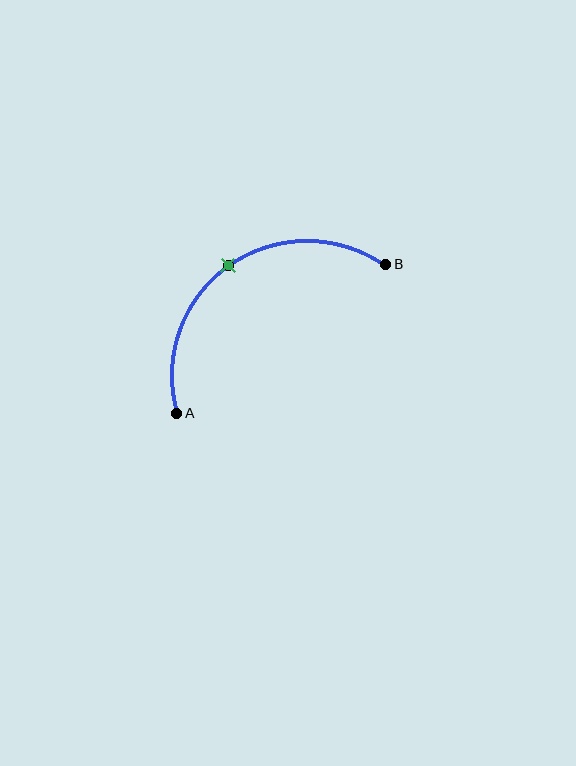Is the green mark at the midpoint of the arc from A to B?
Yes. The green mark lies on the arc at equal arc-length from both A and B — it is the arc midpoint.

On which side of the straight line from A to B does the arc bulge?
The arc bulges above and to the left of the straight line connecting A and B.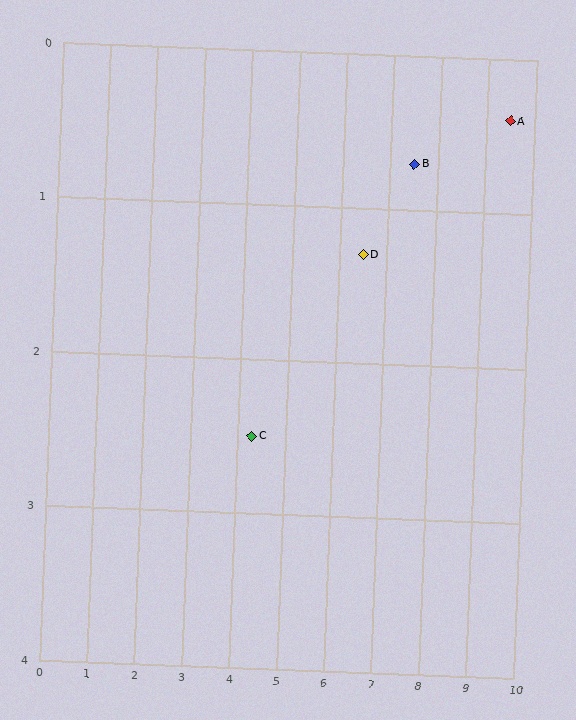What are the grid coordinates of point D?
Point D is at approximately (6.5, 1.3).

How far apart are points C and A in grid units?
Points C and A are about 5.6 grid units apart.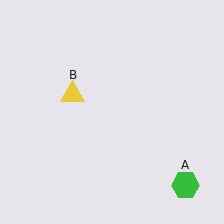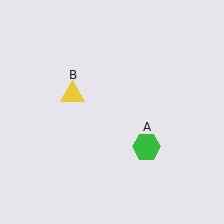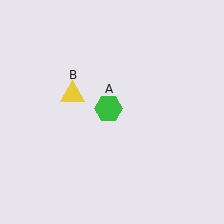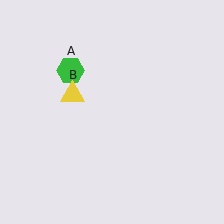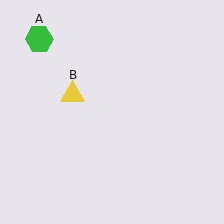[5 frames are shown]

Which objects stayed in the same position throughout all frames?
Yellow triangle (object B) remained stationary.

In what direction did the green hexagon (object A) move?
The green hexagon (object A) moved up and to the left.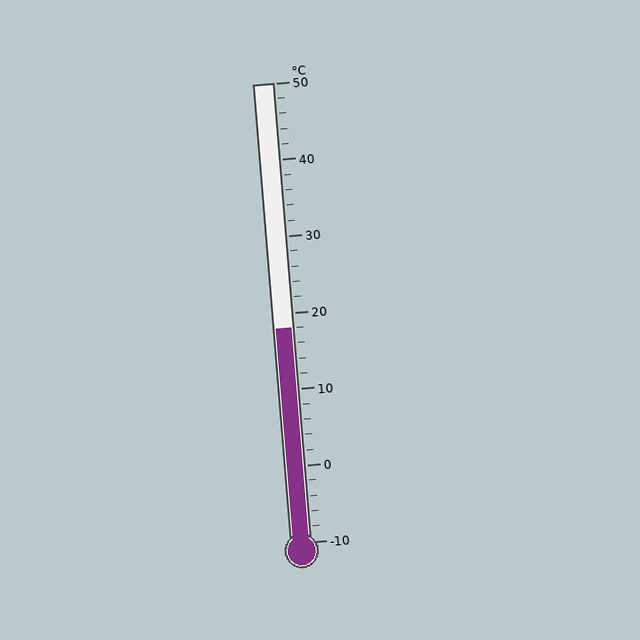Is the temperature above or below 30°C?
The temperature is below 30°C.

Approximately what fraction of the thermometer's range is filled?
The thermometer is filled to approximately 45% of its range.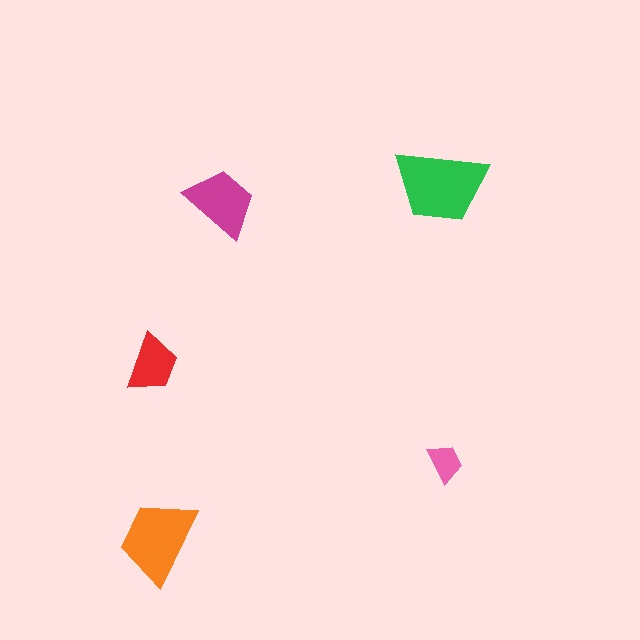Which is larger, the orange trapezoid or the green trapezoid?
The green one.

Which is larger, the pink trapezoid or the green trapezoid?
The green one.